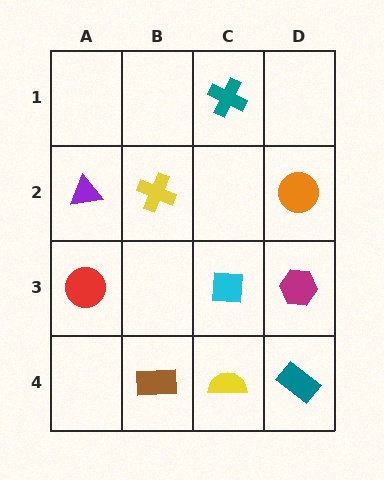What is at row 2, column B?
A yellow cross.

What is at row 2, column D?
An orange circle.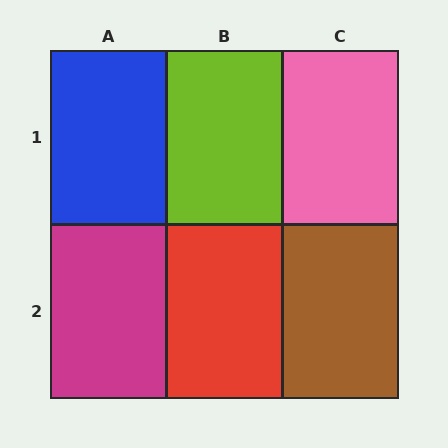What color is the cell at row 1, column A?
Blue.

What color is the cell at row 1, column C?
Pink.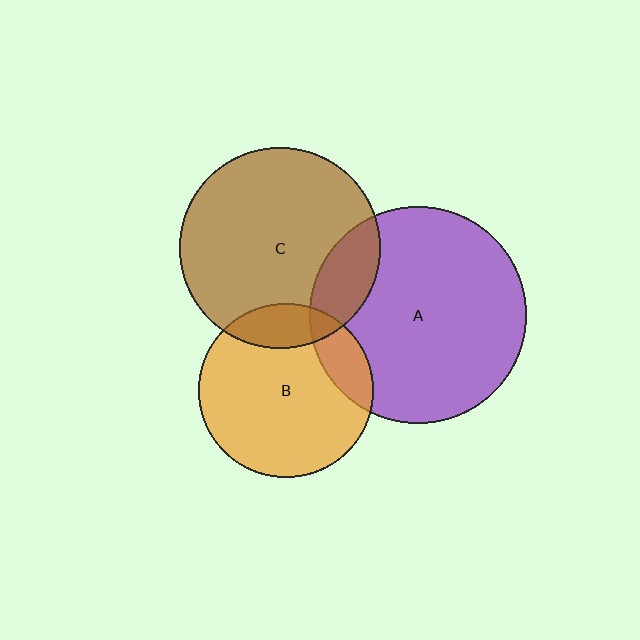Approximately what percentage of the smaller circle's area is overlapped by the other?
Approximately 15%.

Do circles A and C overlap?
Yes.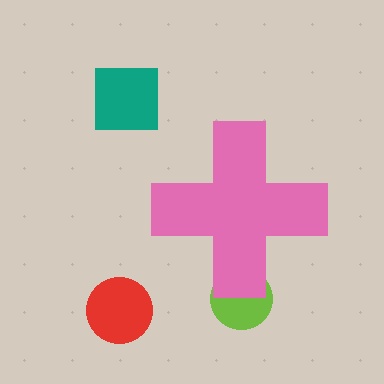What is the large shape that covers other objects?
A pink cross.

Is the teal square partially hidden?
No, the teal square is fully visible.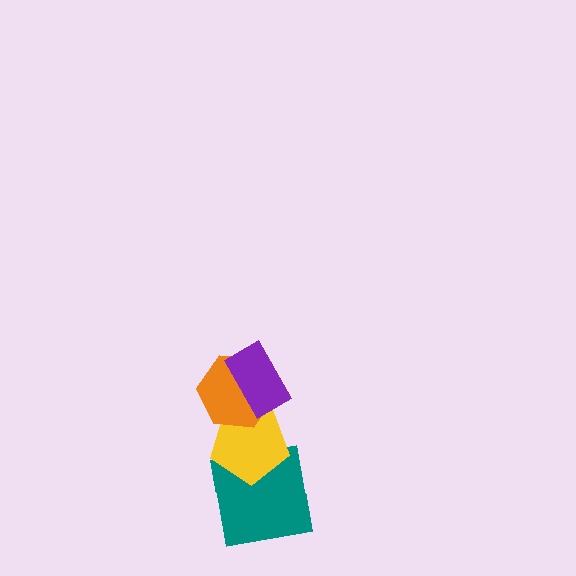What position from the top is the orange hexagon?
The orange hexagon is 2nd from the top.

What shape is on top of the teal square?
The yellow pentagon is on top of the teal square.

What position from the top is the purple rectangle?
The purple rectangle is 1st from the top.